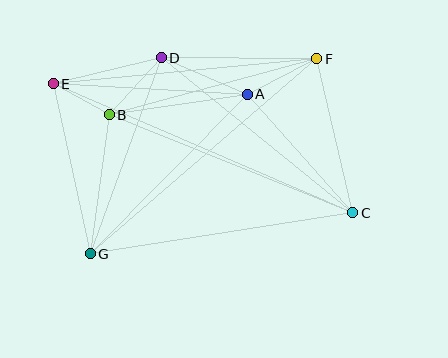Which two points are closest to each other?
Points B and E are closest to each other.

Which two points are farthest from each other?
Points C and E are farthest from each other.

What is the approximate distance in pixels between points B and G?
The distance between B and G is approximately 140 pixels.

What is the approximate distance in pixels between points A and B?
The distance between A and B is approximately 139 pixels.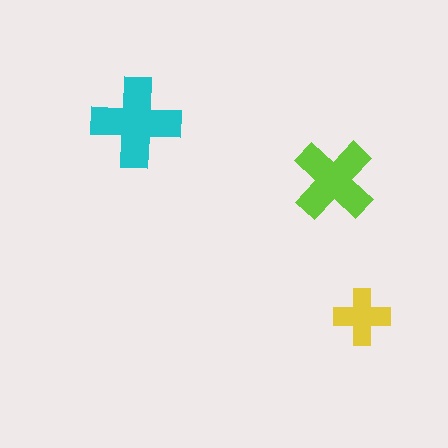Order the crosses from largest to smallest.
the cyan one, the lime one, the yellow one.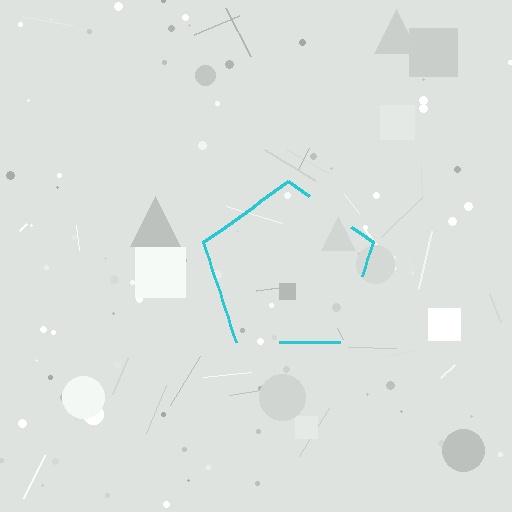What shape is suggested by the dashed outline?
The dashed outline suggests a pentagon.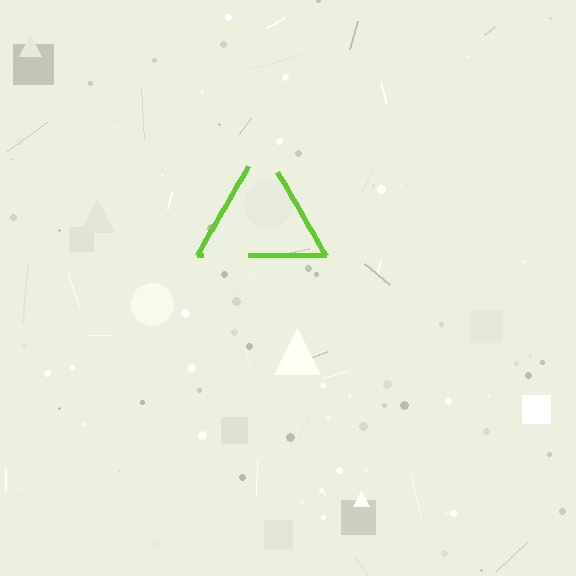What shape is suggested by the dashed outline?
The dashed outline suggests a triangle.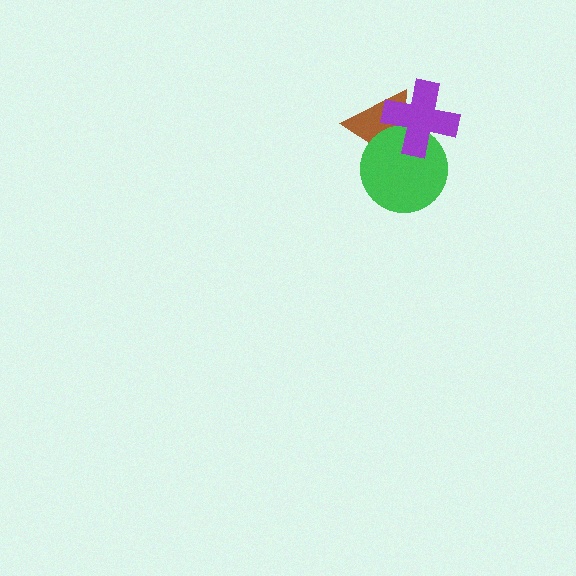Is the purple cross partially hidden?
No, no other shape covers it.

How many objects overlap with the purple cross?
2 objects overlap with the purple cross.